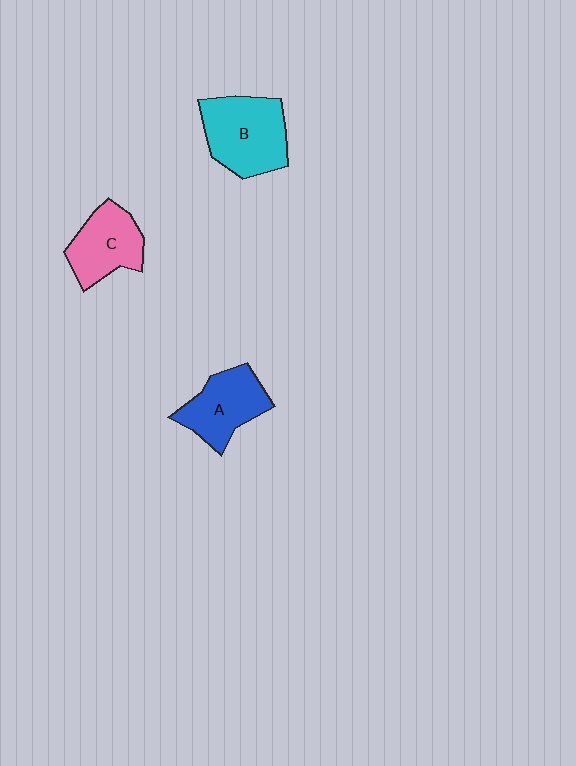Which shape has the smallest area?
Shape C (pink).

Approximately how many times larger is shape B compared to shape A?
Approximately 1.3 times.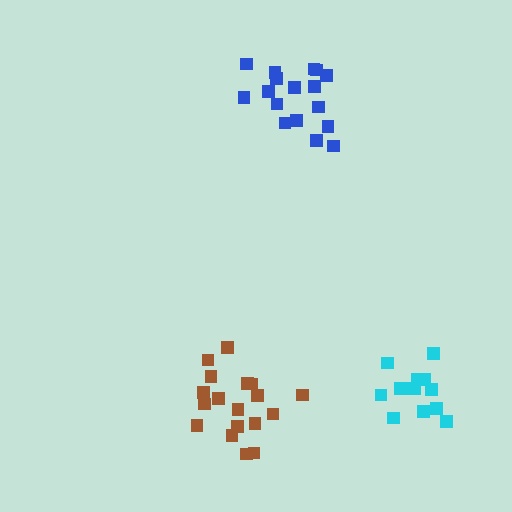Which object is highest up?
The blue cluster is topmost.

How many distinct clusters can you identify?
There are 3 distinct clusters.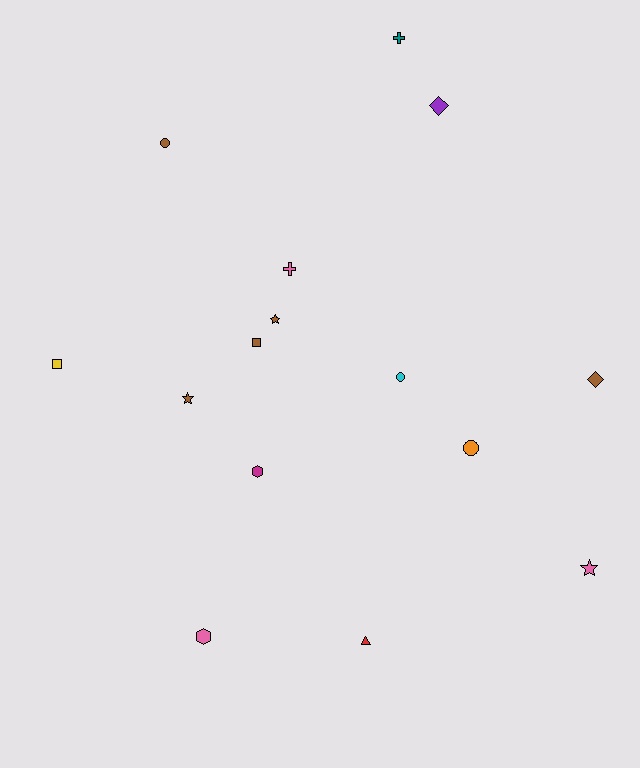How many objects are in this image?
There are 15 objects.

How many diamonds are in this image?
There are 2 diamonds.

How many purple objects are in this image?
There is 1 purple object.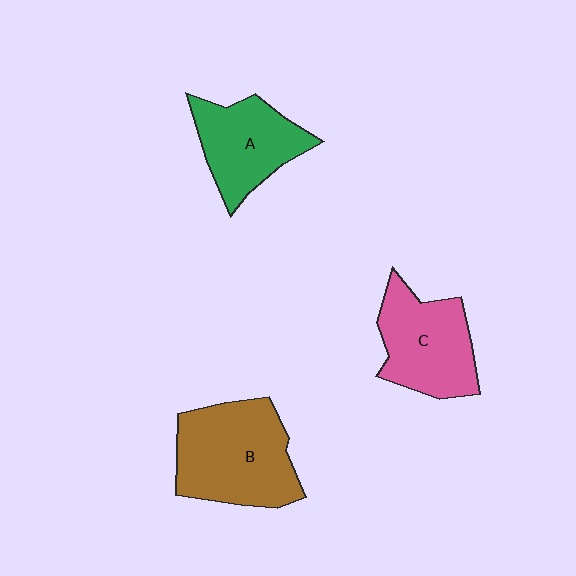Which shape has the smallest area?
Shape A (green).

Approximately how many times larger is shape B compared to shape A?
Approximately 1.4 times.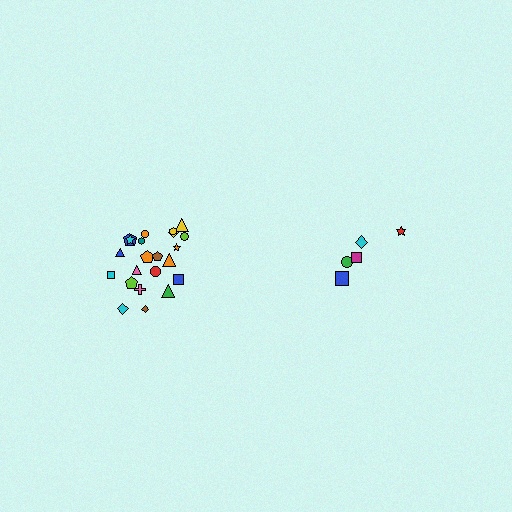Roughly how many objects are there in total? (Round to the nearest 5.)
Roughly 25 objects in total.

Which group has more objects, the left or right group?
The left group.